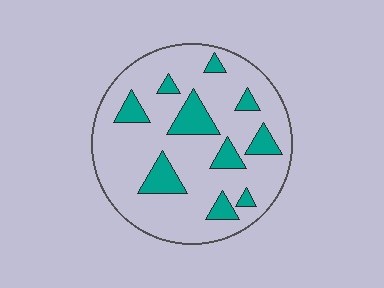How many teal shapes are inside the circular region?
10.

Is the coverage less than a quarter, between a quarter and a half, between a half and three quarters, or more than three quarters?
Less than a quarter.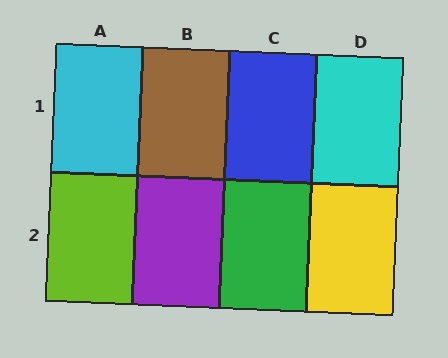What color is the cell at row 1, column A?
Cyan.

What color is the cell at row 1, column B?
Brown.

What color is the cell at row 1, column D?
Cyan.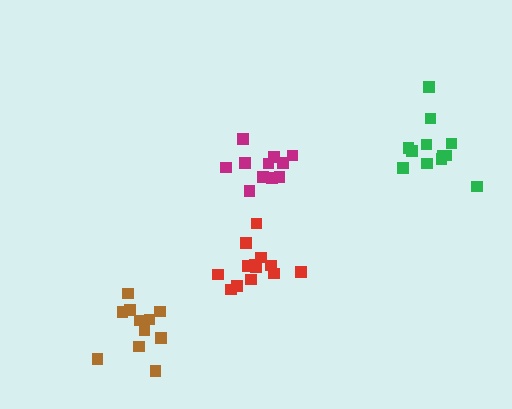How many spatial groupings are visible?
There are 4 spatial groupings.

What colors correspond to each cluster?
The clusters are colored: magenta, red, brown, green.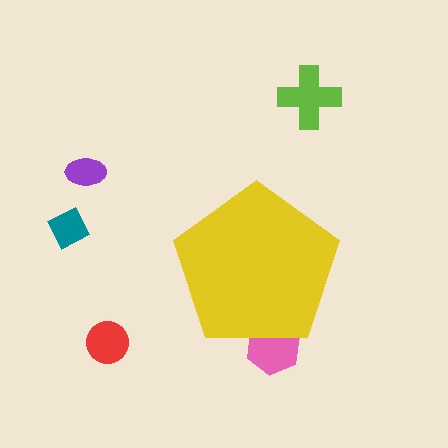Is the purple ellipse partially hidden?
No, the purple ellipse is fully visible.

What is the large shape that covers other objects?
A yellow pentagon.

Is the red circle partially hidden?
No, the red circle is fully visible.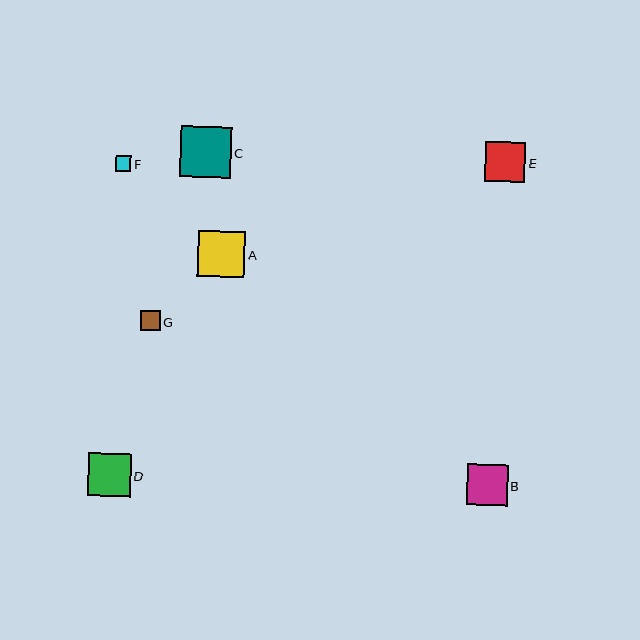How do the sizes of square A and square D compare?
Square A and square D are approximately the same size.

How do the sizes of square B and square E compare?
Square B and square E are approximately the same size.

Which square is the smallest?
Square F is the smallest with a size of approximately 15 pixels.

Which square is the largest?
Square C is the largest with a size of approximately 51 pixels.